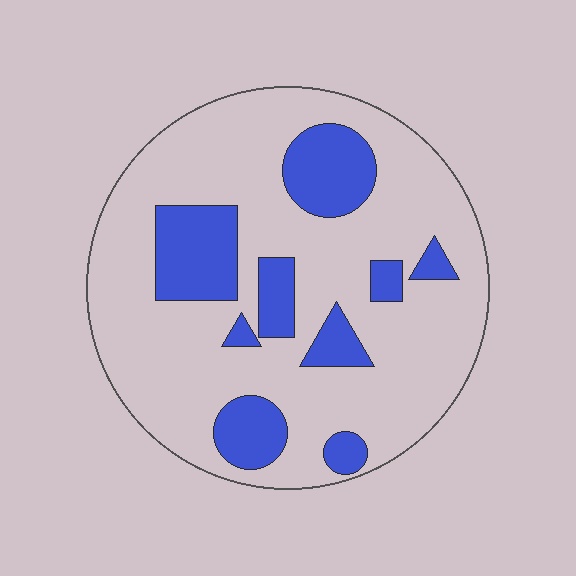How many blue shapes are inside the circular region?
9.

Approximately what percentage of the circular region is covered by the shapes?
Approximately 25%.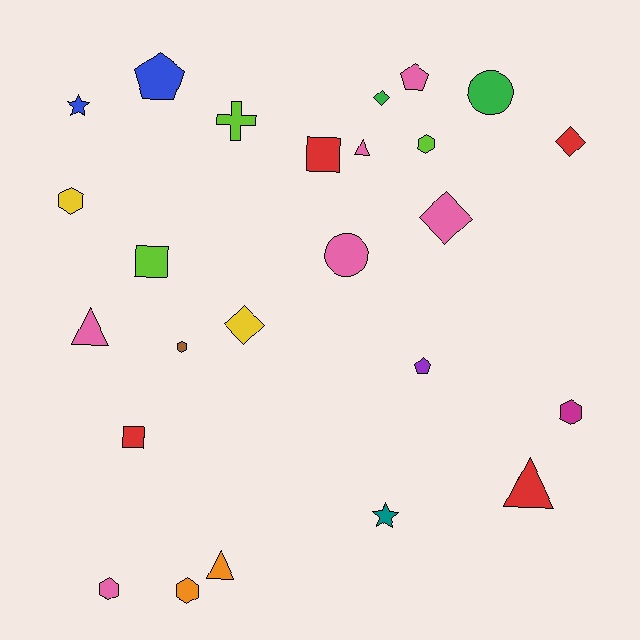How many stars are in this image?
There are 2 stars.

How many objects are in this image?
There are 25 objects.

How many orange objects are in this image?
There are 2 orange objects.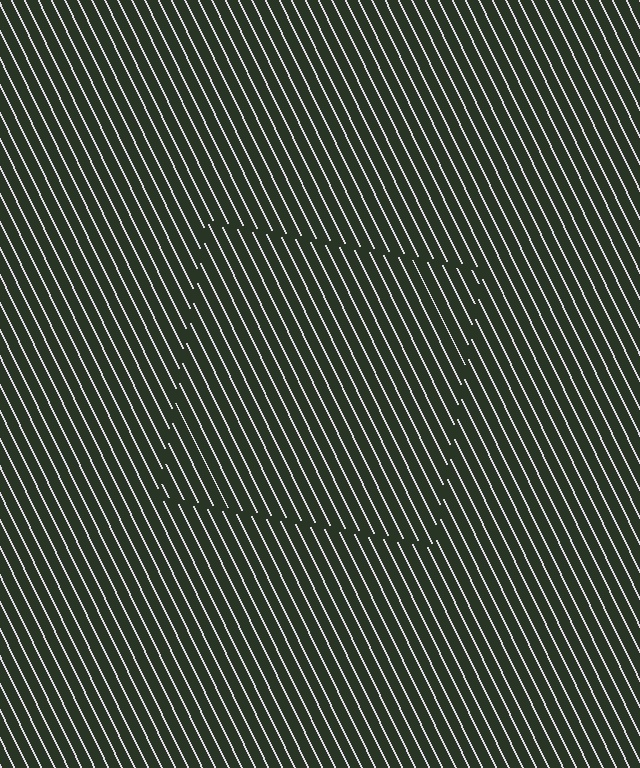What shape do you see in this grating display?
An illusory square. The interior of the shape contains the same grating, shifted by half a period — the contour is defined by the phase discontinuity where line-ends from the inner and outer gratings abut.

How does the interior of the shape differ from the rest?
The interior of the shape contains the same grating, shifted by half a period — the contour is defined by the phase discontinuity where line-ends from the inner and outer gratings abut.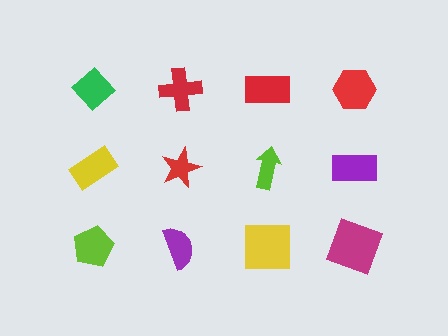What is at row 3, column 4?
A magenta square.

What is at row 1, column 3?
A red rectangle.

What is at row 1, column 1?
A green diamond.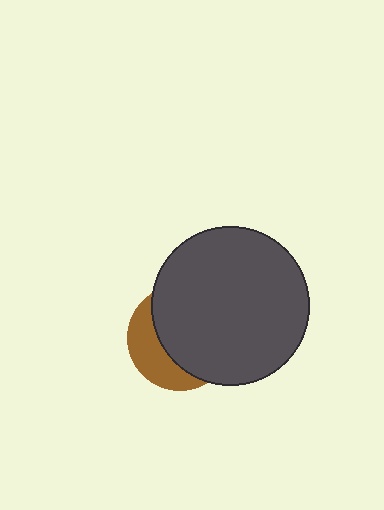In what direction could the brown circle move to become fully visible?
The brown circle could move left. That would shift it out from behind the dark gray circle entirely.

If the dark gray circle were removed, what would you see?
You would see the complete brown circle.